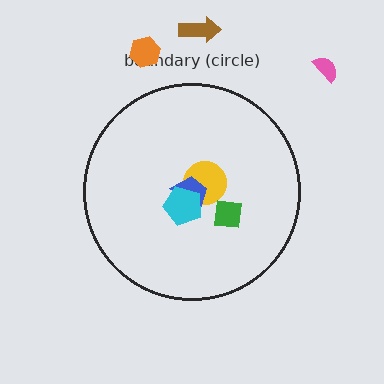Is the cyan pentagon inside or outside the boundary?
Inside.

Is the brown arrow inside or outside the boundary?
Outside.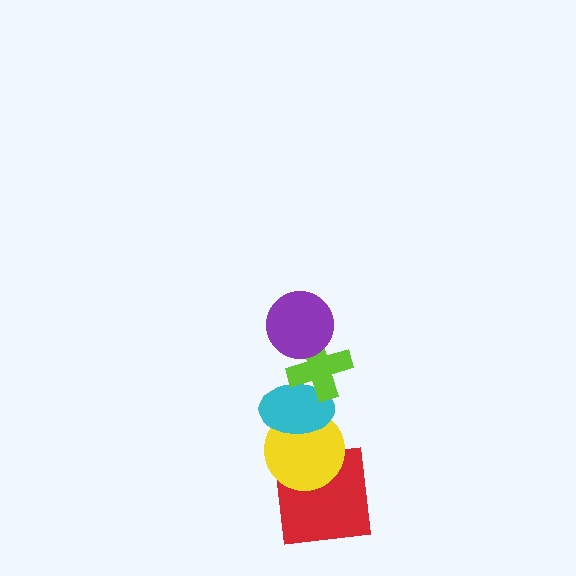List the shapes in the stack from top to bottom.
From top to bottom: the purple circle, the lime cross, the cyan ellipse, the yellow circle, the red square.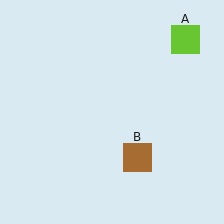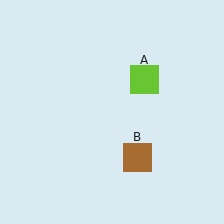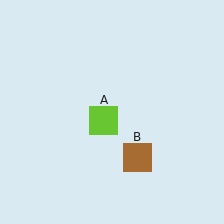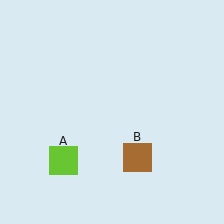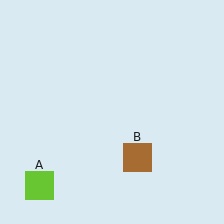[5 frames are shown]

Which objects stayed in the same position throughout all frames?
Brown square (object B) remained stationary.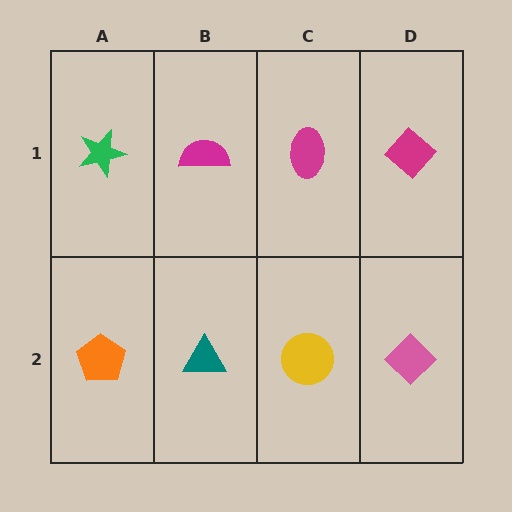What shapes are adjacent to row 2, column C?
A magenta ellipse (row 1, column C), a teal triangle (row 2, column B), a pink diamond (row 2, column D).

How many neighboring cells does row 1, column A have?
2.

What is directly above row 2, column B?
A magenta semicircle.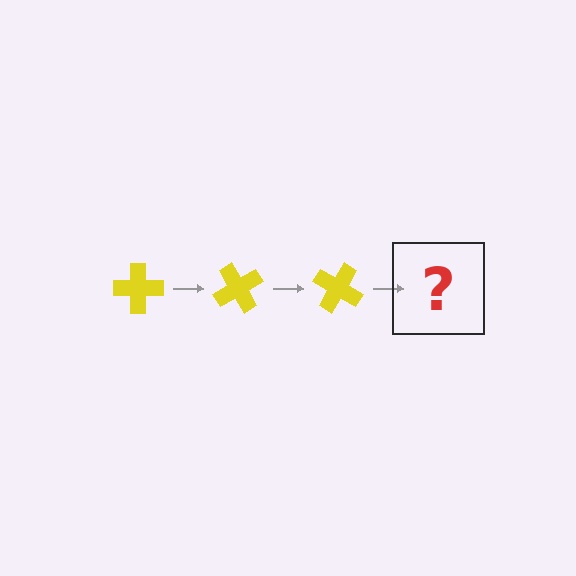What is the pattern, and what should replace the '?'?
The pattern is that the cross rotates 60 degrees each step. The '?' should be a yellow cross rotated 180 degrees.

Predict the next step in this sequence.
The next step is a yellow cross rotated 180 degrees.